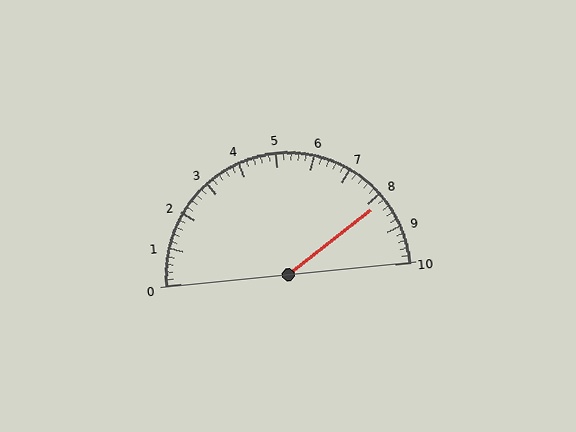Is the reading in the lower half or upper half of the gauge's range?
The reading is in the upper half of the range (0 to 10).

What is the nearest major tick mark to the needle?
The nearest major tick mark is 8.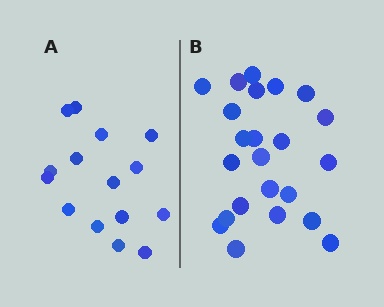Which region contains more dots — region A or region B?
Region B (the right region) has more dots.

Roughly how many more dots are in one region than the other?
Region B has roughly 8 or so more dots than region A.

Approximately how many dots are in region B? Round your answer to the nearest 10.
About 20 dots. (The exact count is 23, which rounds to 20.)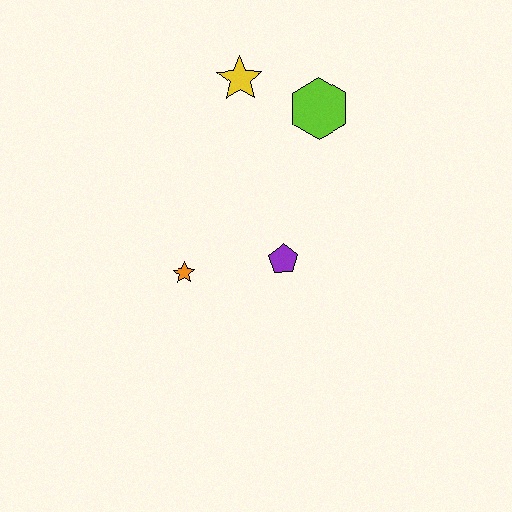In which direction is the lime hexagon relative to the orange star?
The lime hexagon is above the orange star.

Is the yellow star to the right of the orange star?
Yes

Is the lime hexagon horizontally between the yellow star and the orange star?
No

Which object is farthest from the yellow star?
The orange star is farthest from the yellow star.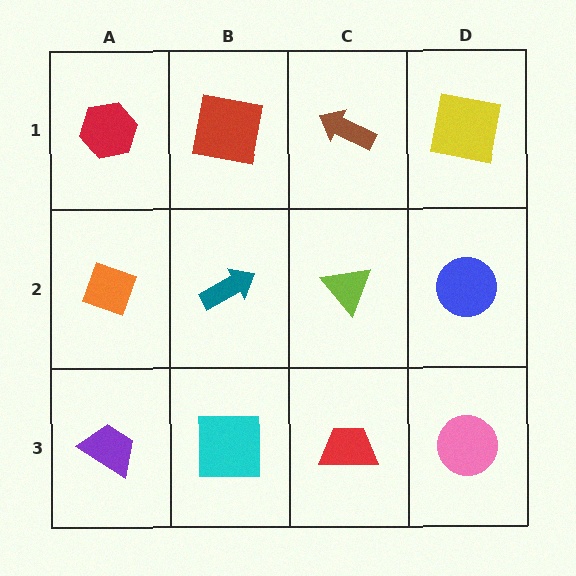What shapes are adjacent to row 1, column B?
A teal arrow (row 2, column B), a red hexagon (row 1, column A), a brown arrow (row 1, column C).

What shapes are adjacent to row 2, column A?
A red hexagon (row 1, column A), a purple trapezoid (row 3, column A), a teal arrow (row 2, column B).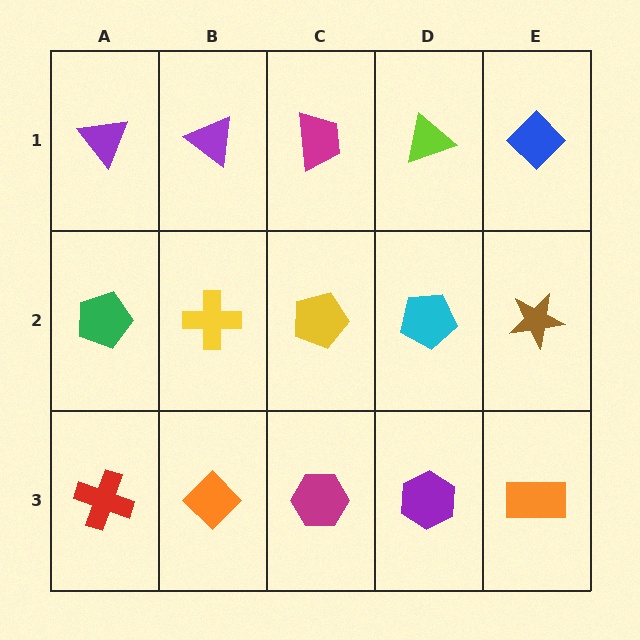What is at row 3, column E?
An orange rectangle.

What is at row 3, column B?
An orange diamond.